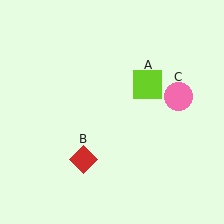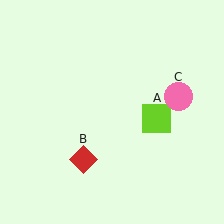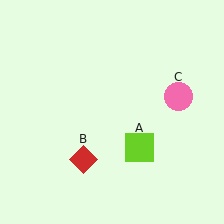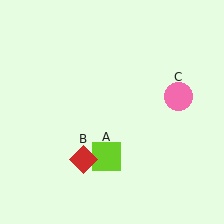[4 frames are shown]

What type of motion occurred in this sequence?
The lime square (object A) rotated clockwise around the center of the scene.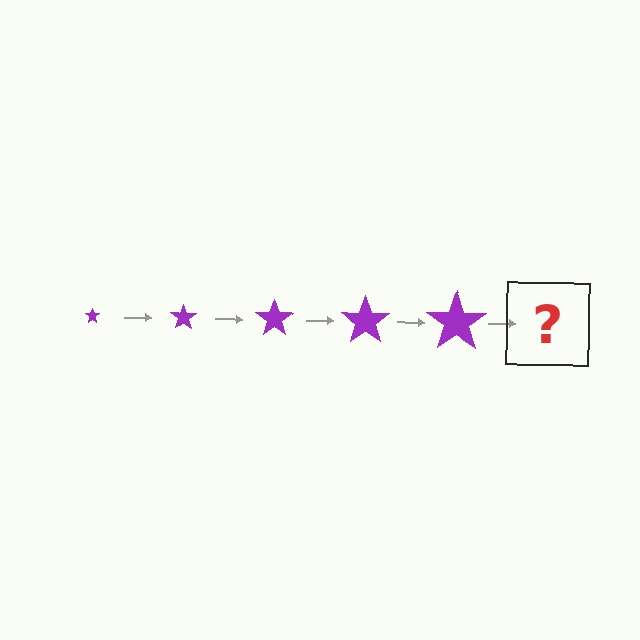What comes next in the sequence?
The next element should be a purple star, larger than the previous one.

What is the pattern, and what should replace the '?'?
The pattern is that the star gets progressively larger each step. The '?' should be a purple star, larger than the previous one.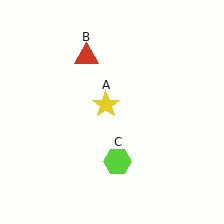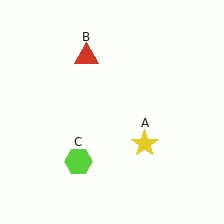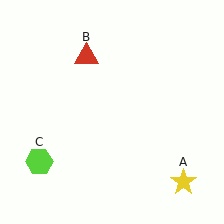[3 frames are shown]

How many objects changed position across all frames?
2 objects changed position: yellow star (object A), lime hexagon (object C).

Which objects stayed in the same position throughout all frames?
Red triangle (object B) remained stationary.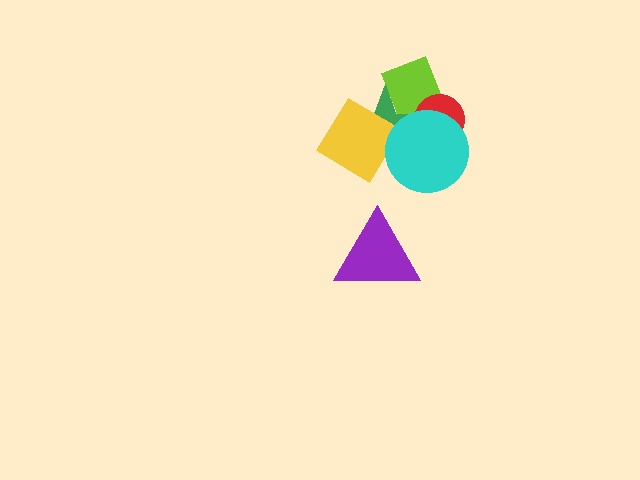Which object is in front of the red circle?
The cyan circle is in front of the red circle.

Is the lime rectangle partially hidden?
Yes, it is partially covered by another shape.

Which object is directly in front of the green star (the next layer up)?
The red circle is directly in front of the green star.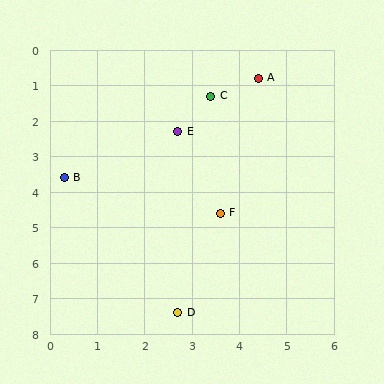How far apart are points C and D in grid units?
Points C and D are about 6.1 grid units apart.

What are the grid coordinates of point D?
Point D is at approximately (2.7, 7.4).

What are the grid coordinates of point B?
Point B is at approximately (0.3, 3.6).